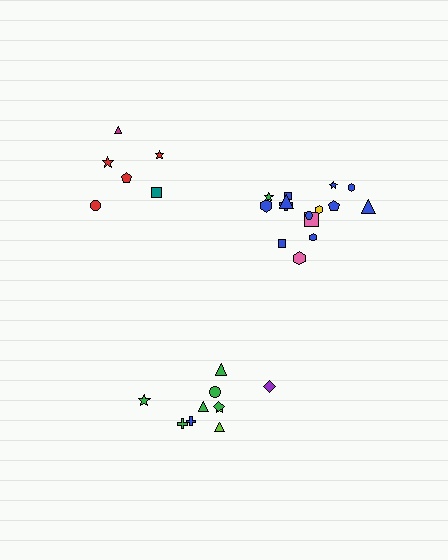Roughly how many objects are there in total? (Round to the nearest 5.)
Roughly 30 objects in total.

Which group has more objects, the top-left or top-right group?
The top-right group.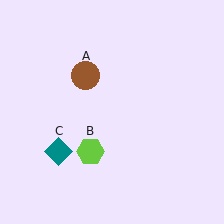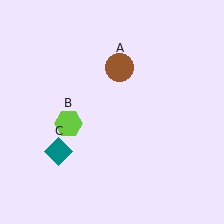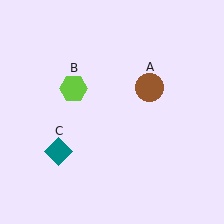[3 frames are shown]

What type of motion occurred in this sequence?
The brown circle (object A), lime hexagon (object B) rotated clockwise around the center of the scene.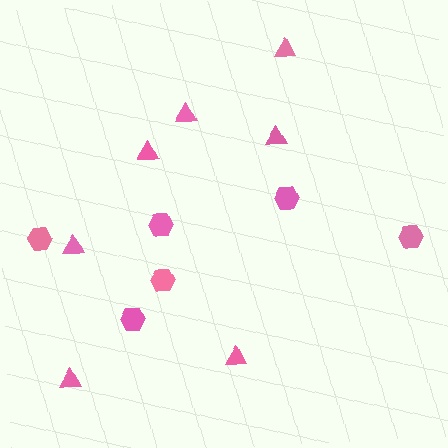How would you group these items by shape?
There are 2 groups: one group of hexagons (6) and one group of triangles (7).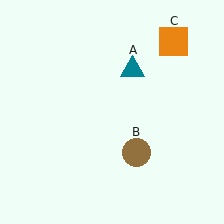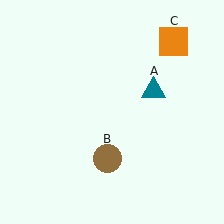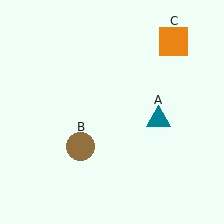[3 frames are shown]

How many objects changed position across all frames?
2 objects changed position: teal triangle (object A), brown circle (object B).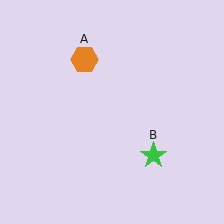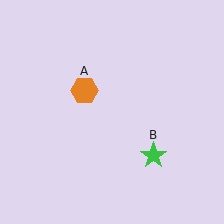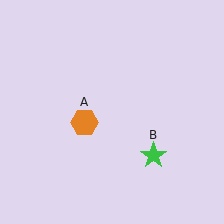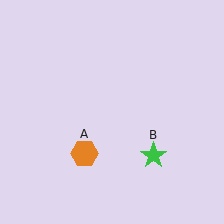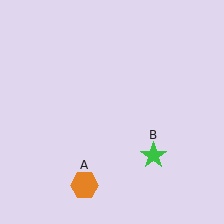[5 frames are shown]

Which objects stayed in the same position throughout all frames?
Green star (object B) remained stationary.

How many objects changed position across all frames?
1 object changed position: orange hexagon (object A).